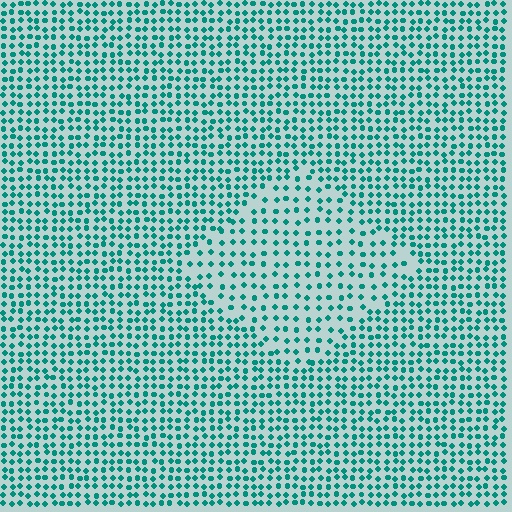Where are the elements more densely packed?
The elements are more densely packed outside the diamond boundary.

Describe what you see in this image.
The image contains small teal elements arranged at two different densities. A diamond-shaped region is visible where the elements are less densely packed than the surrounding area.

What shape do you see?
I see a diamond.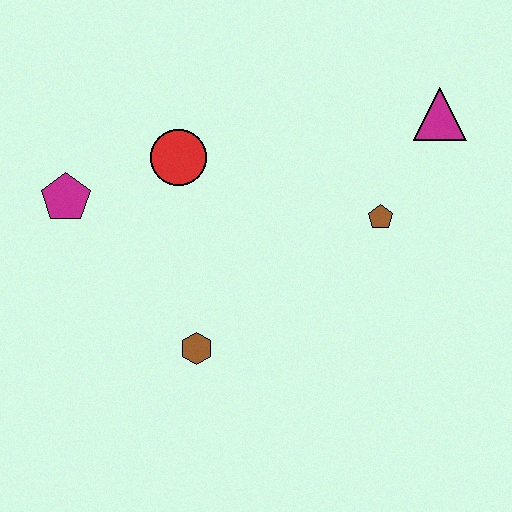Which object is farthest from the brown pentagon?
The magenta pentagon is farthest from the brown pentagon.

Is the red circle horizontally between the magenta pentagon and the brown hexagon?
Yes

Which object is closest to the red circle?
The magenta pentagon is closest to the red circle.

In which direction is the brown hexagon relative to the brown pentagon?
The brown hexagon is to the left of the brown pentagon.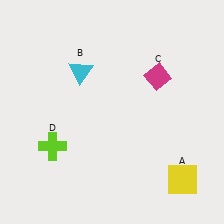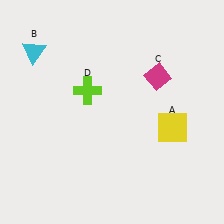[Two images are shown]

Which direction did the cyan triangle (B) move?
The cyan triangle (B) moved left.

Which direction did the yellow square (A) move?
The yellow square (A) moved up.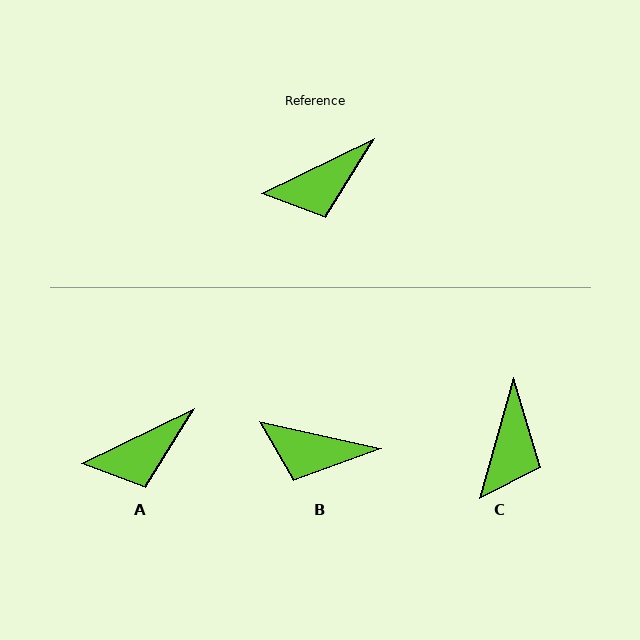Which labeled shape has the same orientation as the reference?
A.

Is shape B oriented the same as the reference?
No, it is off by about 38 degrees.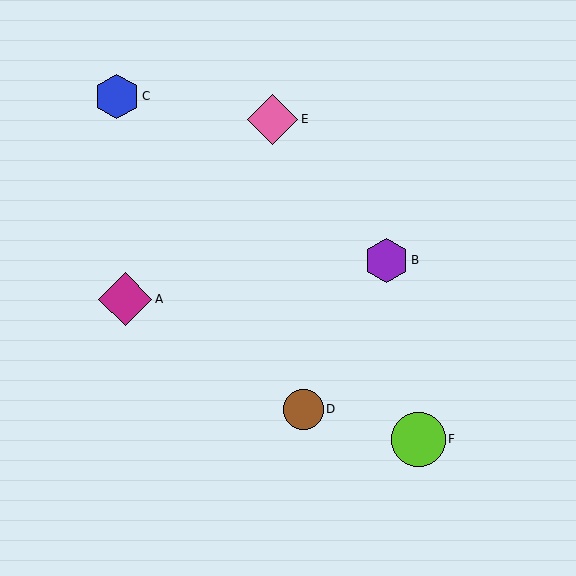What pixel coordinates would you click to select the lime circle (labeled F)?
Click at (418, 439) to select the lime circle F.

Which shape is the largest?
The lime circle (labeled F) is the largest.